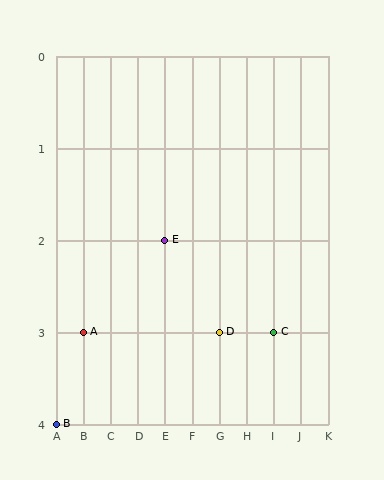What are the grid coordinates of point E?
Point E is at grid coordinates (E, 2).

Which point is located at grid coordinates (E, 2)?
Point E is at (E, 2).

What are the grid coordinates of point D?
Point D is at grid coordinates (G, 3).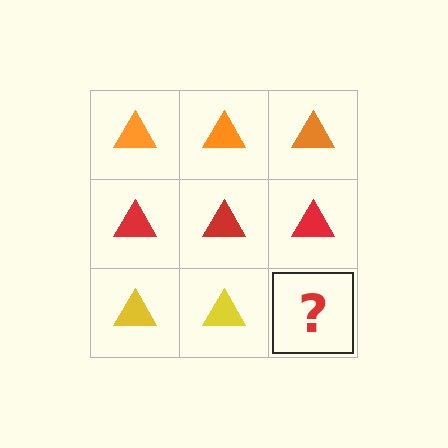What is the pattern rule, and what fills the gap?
The rule is that each row has a consistent color. The gap should be filled with a yellow triangle.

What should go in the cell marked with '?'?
The missing cell should contain a yellow triangle.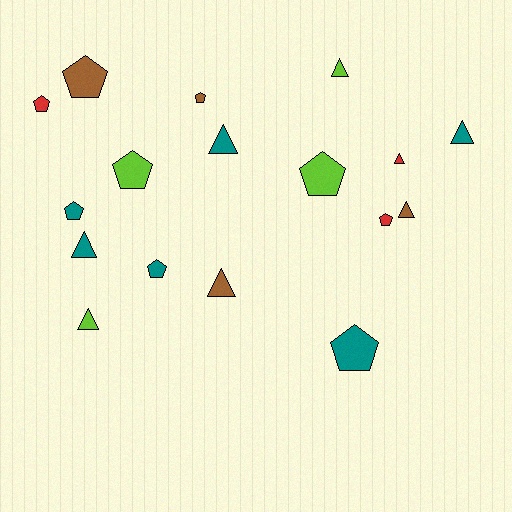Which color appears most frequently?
Teal, with 6 objects.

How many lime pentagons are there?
There are 2 lime pentagons.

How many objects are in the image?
There are 17 objects.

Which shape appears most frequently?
Pentagon, with 9 objects.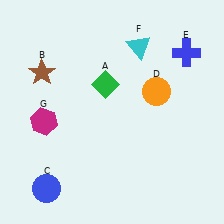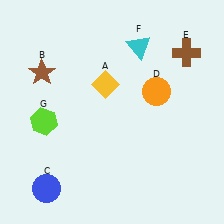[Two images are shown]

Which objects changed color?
A changed from green to yellow. E changed from blue to brown. G changed from magenta to lime.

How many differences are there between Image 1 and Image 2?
There are 3 differences between the two images.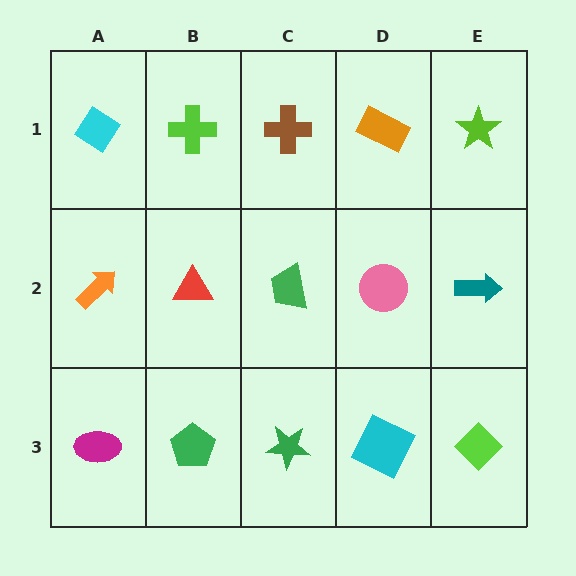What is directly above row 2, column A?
A cyan diamond.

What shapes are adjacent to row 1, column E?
A teal arrow (row 2, column E), an orange rectangle (row 1, column D).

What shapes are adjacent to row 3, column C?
A green trapezoid (row 2, column C), a green pentagon (row 3, column B), a cyan square (row 3, column D).